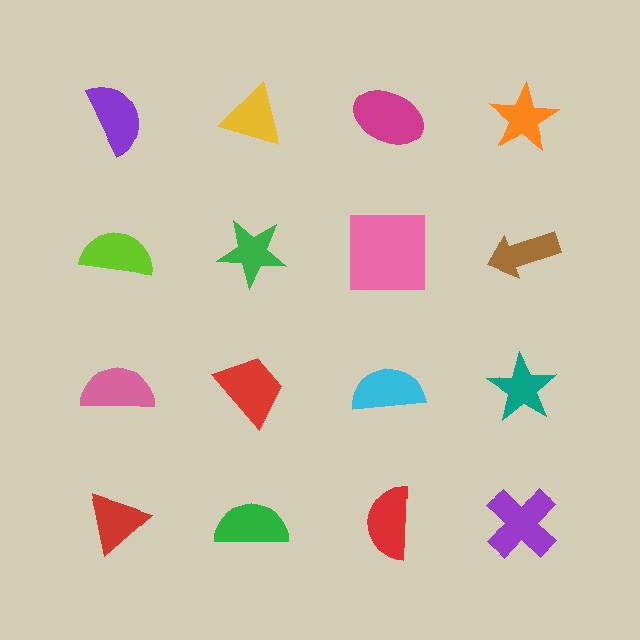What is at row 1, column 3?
A magenta ellipse.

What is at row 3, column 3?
A cyan semicircle.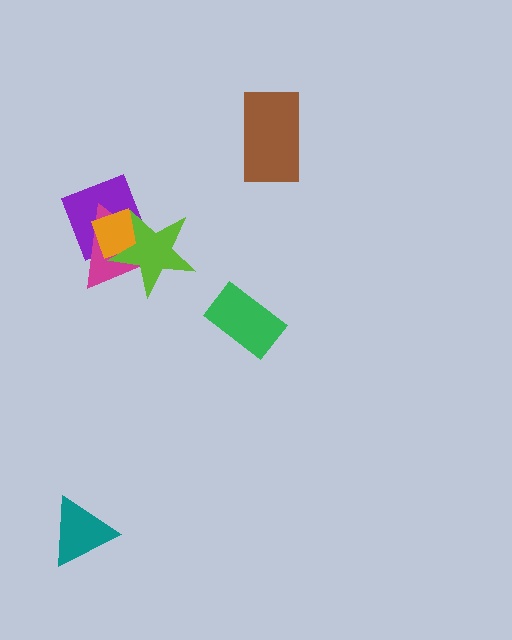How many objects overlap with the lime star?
3 objects overlap with the lime star.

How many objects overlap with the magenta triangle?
3 objects overlap with the magenta triangle.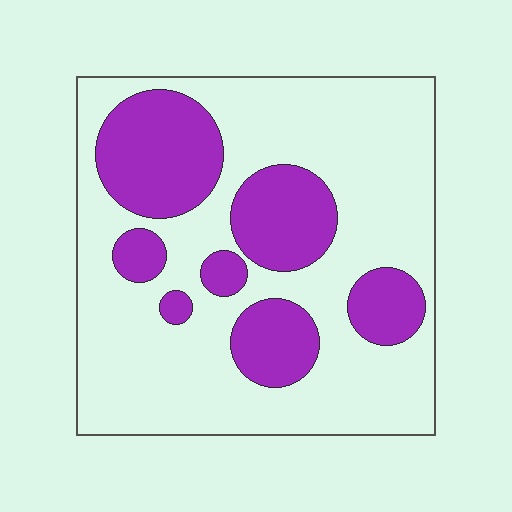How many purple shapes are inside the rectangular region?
7.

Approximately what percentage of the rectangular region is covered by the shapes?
Approximately 30%.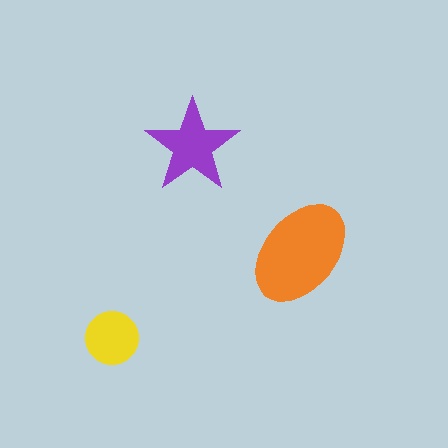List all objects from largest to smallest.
The orange ellipse, the purple star, the yellow circle.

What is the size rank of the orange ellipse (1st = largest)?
1st.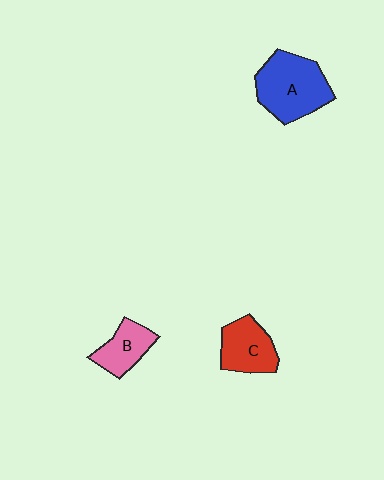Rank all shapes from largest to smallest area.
From largest to smallest: A (blue), C (red), B (pink).